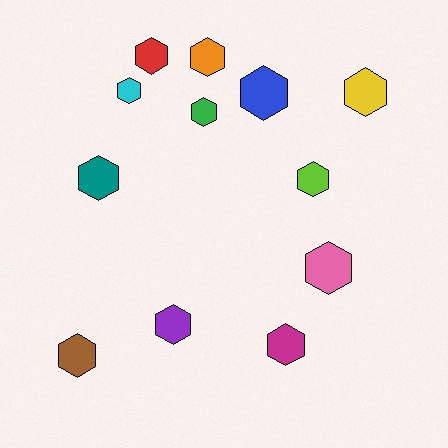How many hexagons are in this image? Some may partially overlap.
There are 12 hexagons.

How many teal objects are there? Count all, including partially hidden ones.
There is 1 teal object.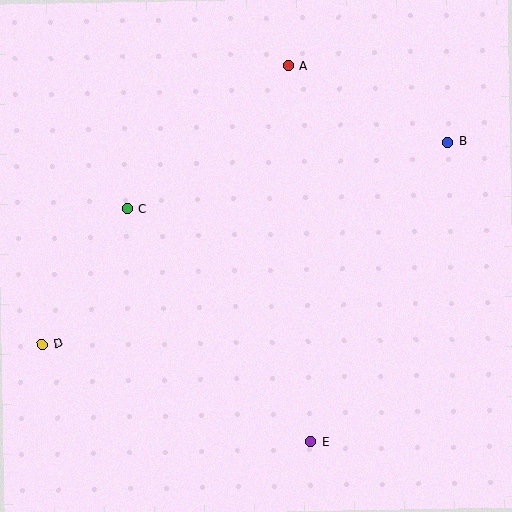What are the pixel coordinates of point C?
Point C is at (128, 209).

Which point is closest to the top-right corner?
Point B is closest to the top-right corner.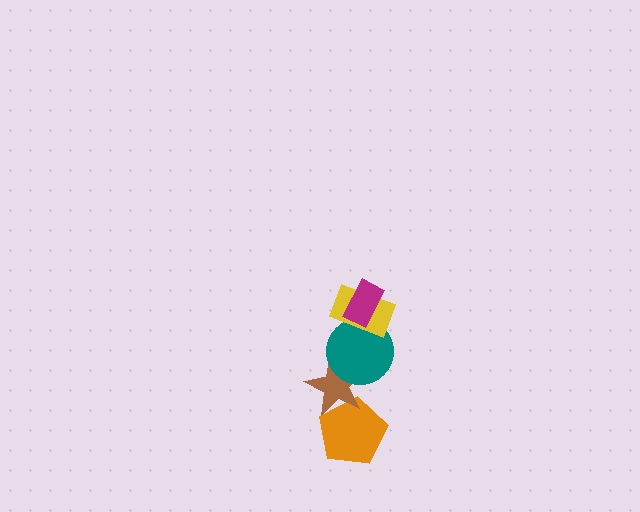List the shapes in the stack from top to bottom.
From top to bottom: the magenta rectangle, the yellow rectangle, the teal circle, the brown star, the orange pentagon.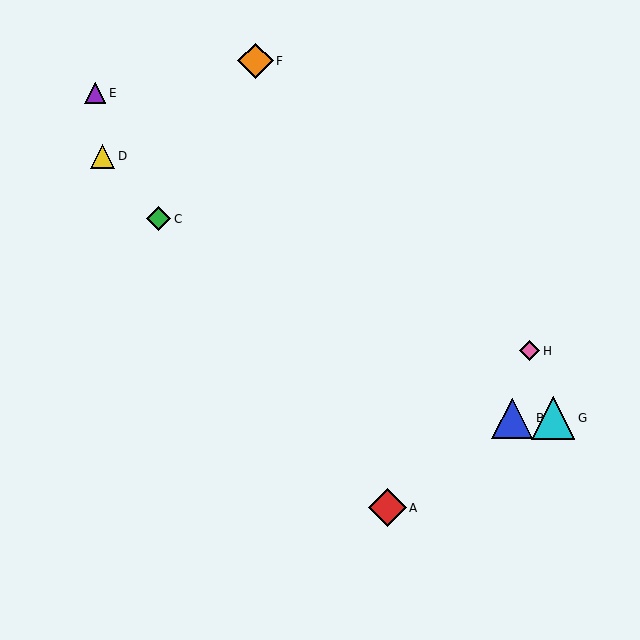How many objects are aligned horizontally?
2 objects (B, G) are aligned horizontally.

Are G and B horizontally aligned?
Yes, both are at y≈418.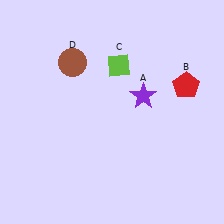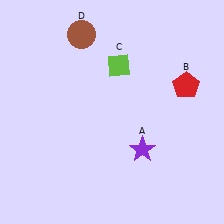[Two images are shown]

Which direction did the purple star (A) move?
The purple star (A) moved down.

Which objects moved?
The objects that moved are: the purple star (A), the brown circle (D).